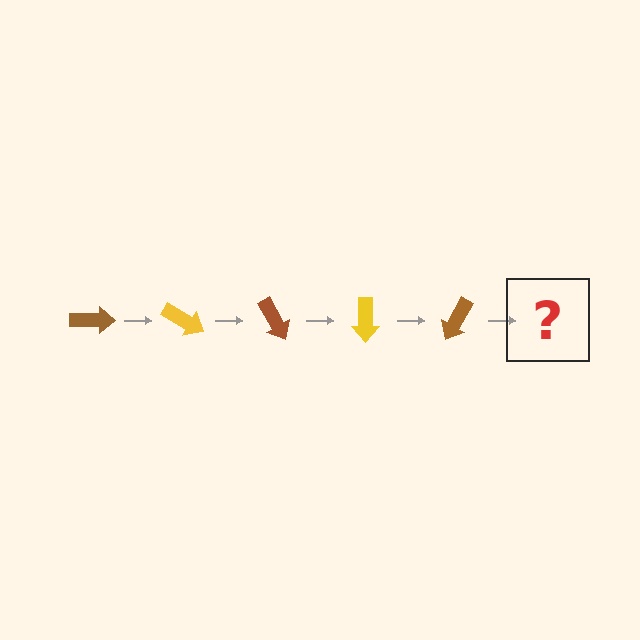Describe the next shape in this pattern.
It should be a yellow arrow, rotated 150 degrees from the start.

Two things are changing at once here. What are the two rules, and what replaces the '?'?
The two rules are that it rotates 30 degrees each step and the color cycles through brown and yellow. The '?' should be a yellow arrow, rotated 150 degrees from the start.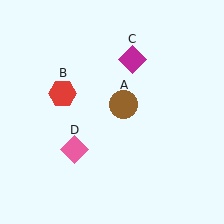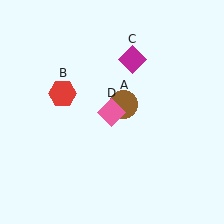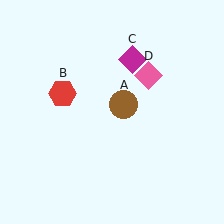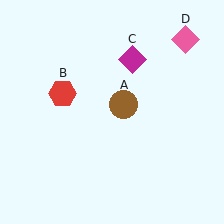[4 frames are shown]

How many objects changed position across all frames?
1 object changed position: pink diamond (object D).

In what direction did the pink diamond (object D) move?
The pink diamond (object D) moved up and to the right.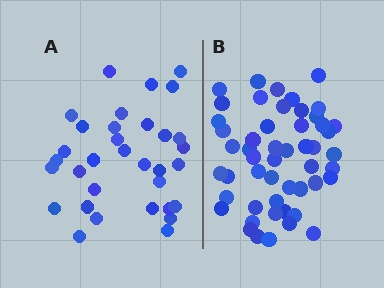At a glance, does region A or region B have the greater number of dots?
Region B (the right region) has more dots.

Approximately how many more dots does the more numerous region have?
Region B has approximately 20 more dots than region A.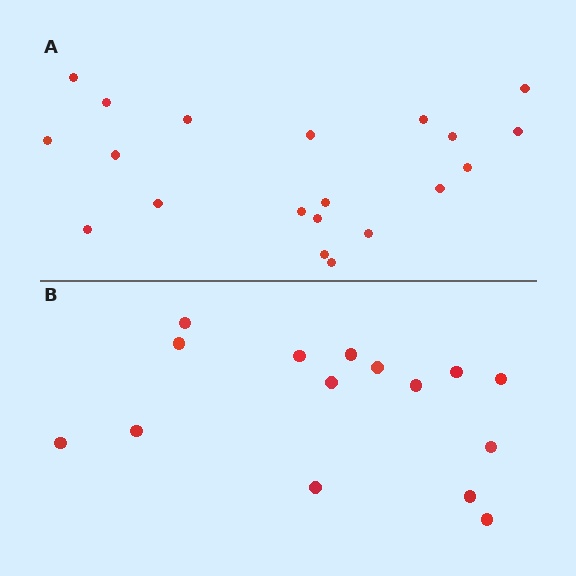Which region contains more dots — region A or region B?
Region A (the top region) has more dots.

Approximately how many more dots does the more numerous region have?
Region A has about 5 more dots than region B.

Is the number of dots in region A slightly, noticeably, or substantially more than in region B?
Region A has noticeably more, but not dramatically so. The ratio is roughly 1.3 to 1.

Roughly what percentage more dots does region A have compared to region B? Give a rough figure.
About 35% more.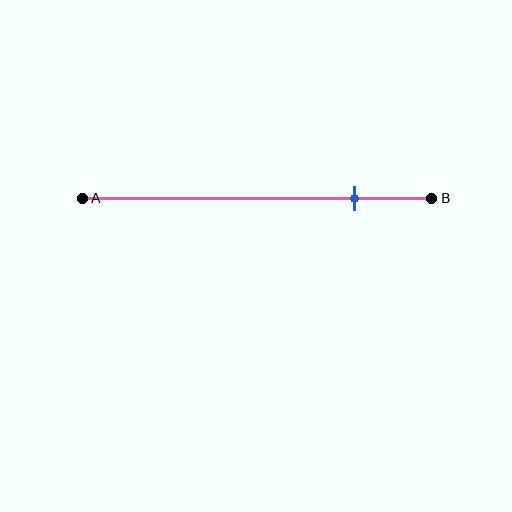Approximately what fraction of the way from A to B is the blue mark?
The blue mark is approximately 80% of the way from A to B.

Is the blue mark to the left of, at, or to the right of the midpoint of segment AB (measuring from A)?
The blue mark is to the right of the midpoint of segment AB.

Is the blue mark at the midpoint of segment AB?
No, the mark is at about 80% from A, not at the 50% midpoint.